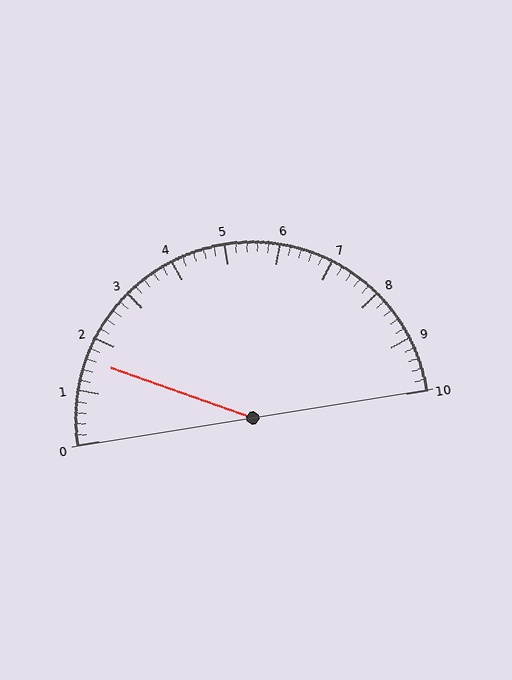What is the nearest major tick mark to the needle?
The nearest major tick mark is 2.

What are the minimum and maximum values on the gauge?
The gauge ranges from 0 to 10.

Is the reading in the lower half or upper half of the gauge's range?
The reading is in the lower half of the range (0 to 10).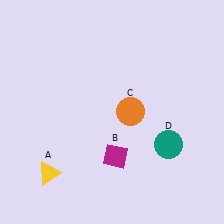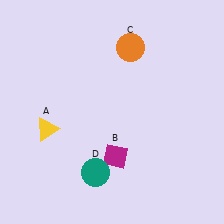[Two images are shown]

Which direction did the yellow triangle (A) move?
The yellow triangle (A) moved up.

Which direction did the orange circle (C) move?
The orange circle (C) moved up.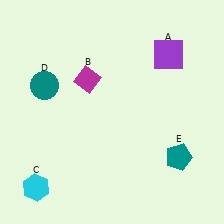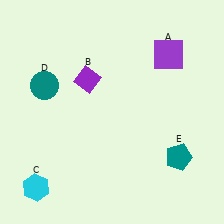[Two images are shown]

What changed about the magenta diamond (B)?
In Image 1, B is magenta. In Image 2, it changed to purple.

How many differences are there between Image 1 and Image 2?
There is 1 difference between the two images.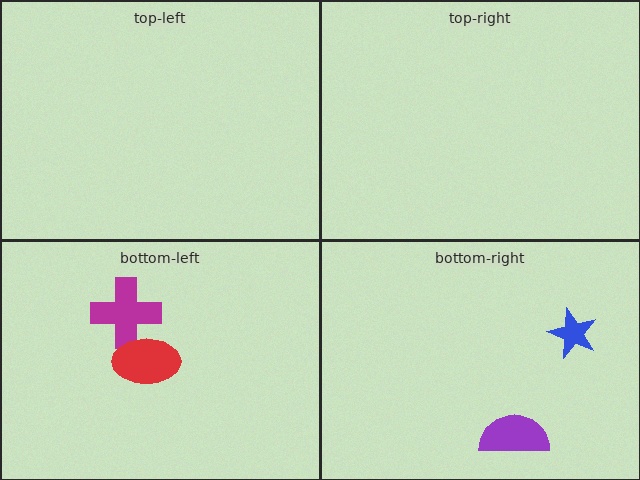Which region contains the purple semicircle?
The bottom-right region.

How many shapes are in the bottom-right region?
2.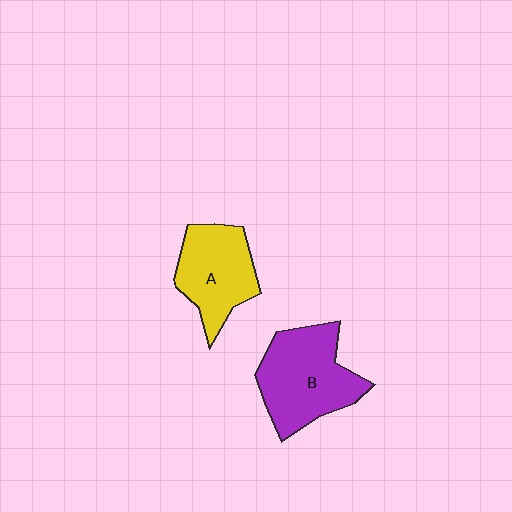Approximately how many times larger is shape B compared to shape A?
Approximately 1.2 times.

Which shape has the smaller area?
Shape A (yellow).